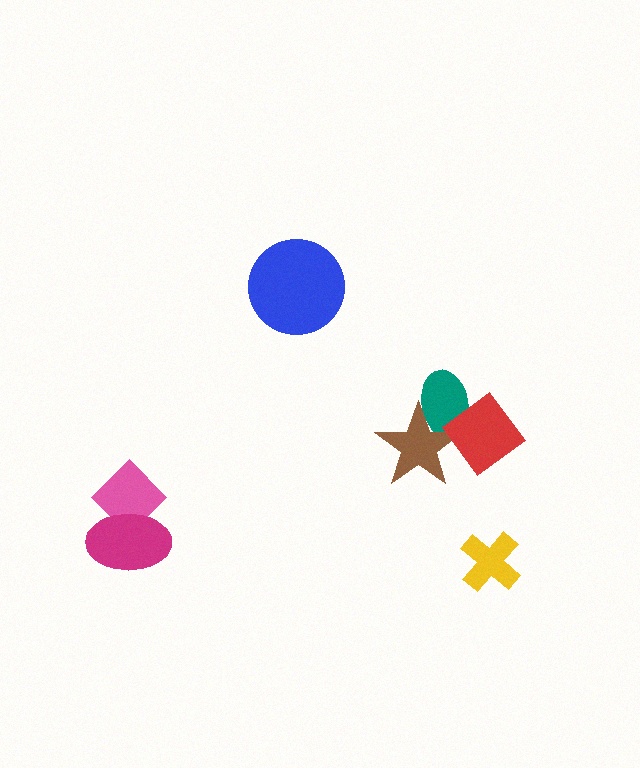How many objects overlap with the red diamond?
2 objects overlap with the red diamond.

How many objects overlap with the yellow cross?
0 objects overlap with the yellow cross.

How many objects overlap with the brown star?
2 objects overlap with the brown star.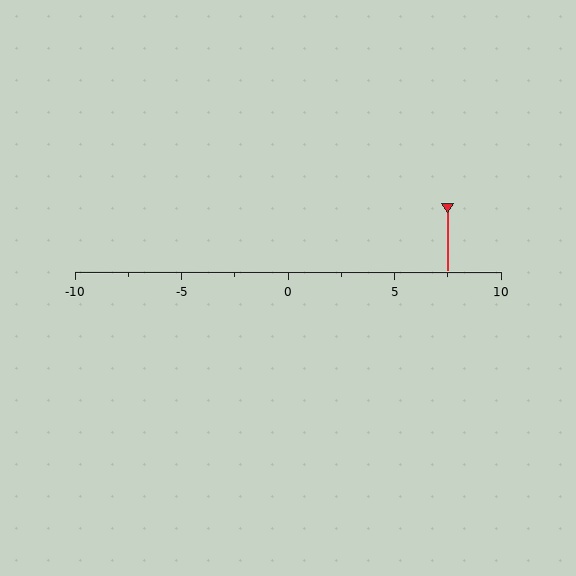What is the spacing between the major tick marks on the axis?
The major ticks are spaced 5 apart.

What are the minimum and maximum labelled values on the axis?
The axis runs from -10 to 10.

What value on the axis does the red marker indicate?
The marker indicates approximately 7.5.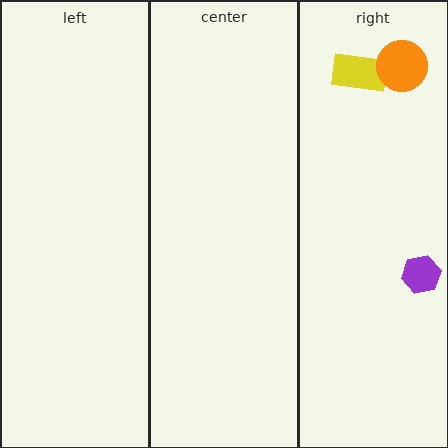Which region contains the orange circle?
The right region.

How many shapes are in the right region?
3.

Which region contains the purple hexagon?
The right region.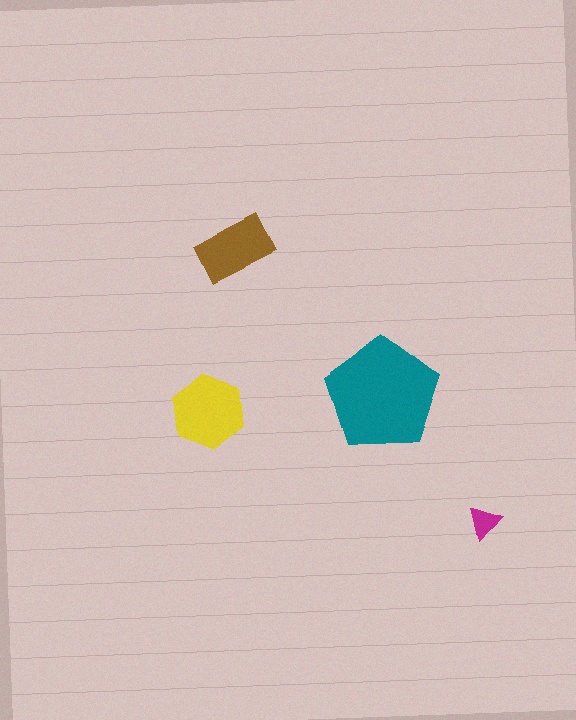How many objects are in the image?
There are 4 objects in the image.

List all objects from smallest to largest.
The magenta triangle, the brown rectangle, the yellow hexagon, the teal pentagon.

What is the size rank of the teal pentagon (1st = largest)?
1st.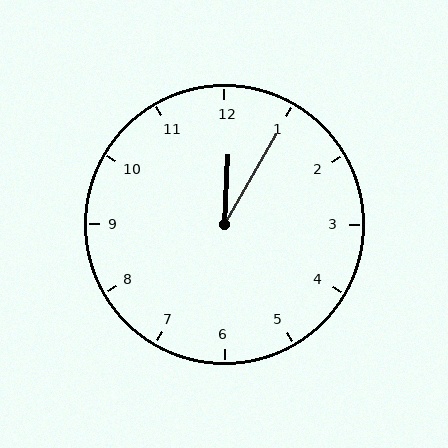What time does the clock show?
12:05.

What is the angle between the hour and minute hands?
Approximately 28 degrees.